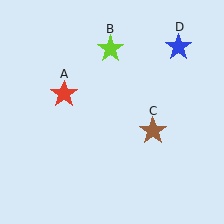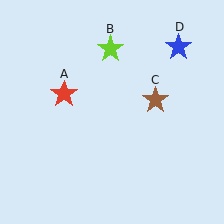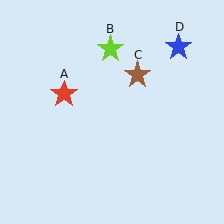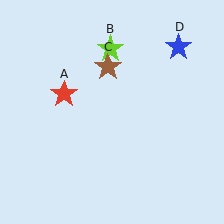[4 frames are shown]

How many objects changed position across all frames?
1 object changed position: brown star (object C).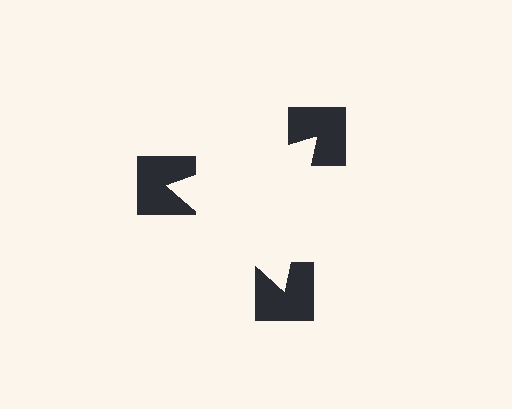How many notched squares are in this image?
There are 3 — one at each vertex of the illusory triangle.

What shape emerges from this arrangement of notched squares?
An illusory triangle — its edges are inferred from the aligned wedge cuts in the notched squares, not physically drawn.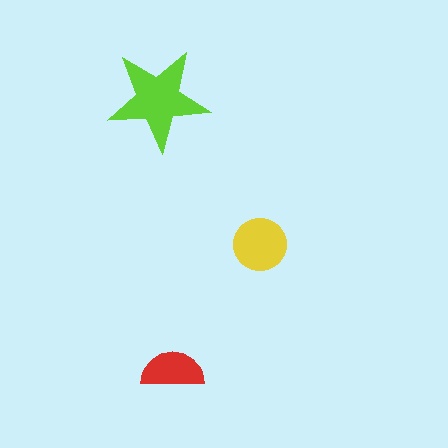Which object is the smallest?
The red semicircle.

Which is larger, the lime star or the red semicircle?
The lime star.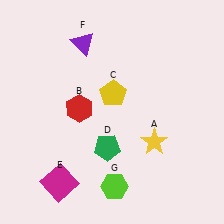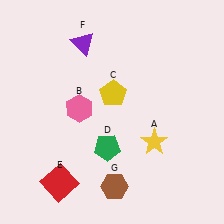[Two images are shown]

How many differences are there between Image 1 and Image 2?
There are 3 differences between the two images.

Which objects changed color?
B changed from red to pink. E changed from magenta to red. G changed from lime to brown.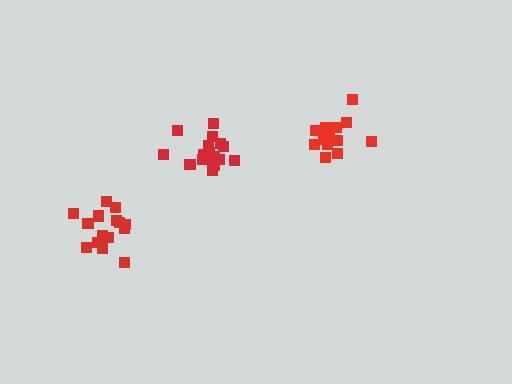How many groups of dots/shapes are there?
There are 3 groups.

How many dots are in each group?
Group 1: 14 dots, Group 2: 16 dots, Group 3: 17 dots (47 total).